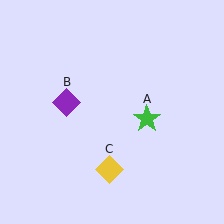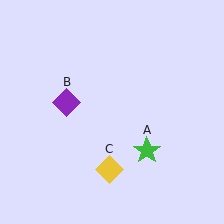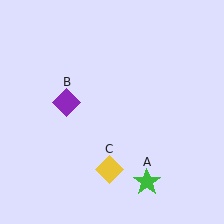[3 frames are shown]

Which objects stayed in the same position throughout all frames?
Purple diamond (object B) and yellow diamond (object C) remained stationary.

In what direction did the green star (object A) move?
The green star (object A) moved down.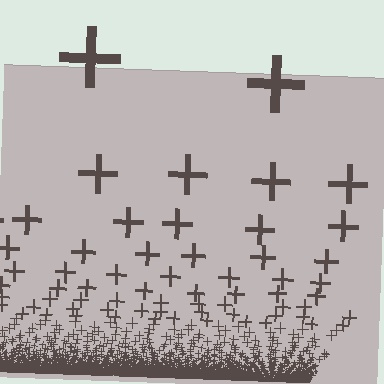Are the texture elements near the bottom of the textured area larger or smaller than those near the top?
Smaller. The gradient is inverted — elements near the bottom are smaller and denser.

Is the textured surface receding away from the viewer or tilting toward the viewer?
The surface appears to tilt toward the viewer. Texture elements get larger and sparser toward the top.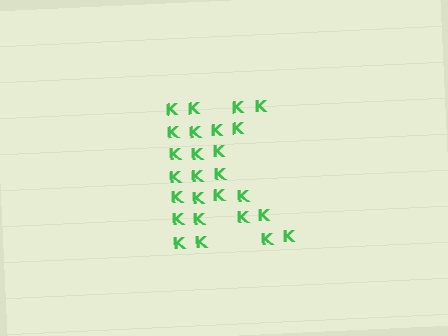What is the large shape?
The large shape is the letter K.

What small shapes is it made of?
It is made of small letter K's.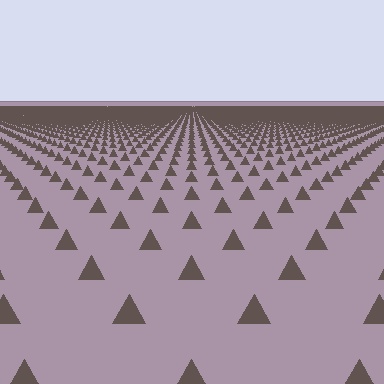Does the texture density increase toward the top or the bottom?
Density increases toward the top.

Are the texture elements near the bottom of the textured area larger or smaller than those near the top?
Larger. Near the bottom, elements are closer to the viewer and appear at a bigger on-screen size.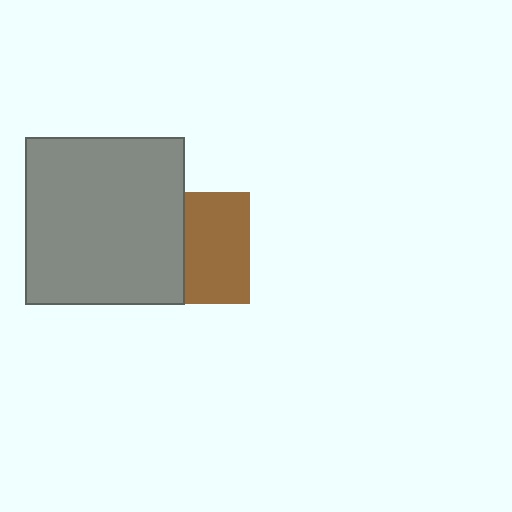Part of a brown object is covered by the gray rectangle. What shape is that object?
It is a square.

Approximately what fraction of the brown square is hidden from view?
Roughly 43% of the brown square is hidden behind the gray rectangle.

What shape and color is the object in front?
The object in front is a gray rectangle.